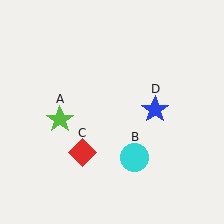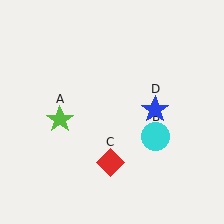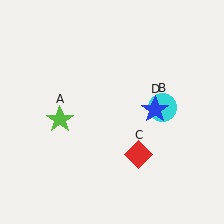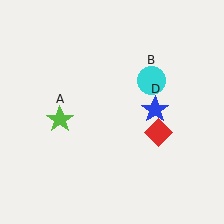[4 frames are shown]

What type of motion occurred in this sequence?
The cyan circle (object B), red diamond (object C) rotated counterclockwise around the center of the scene.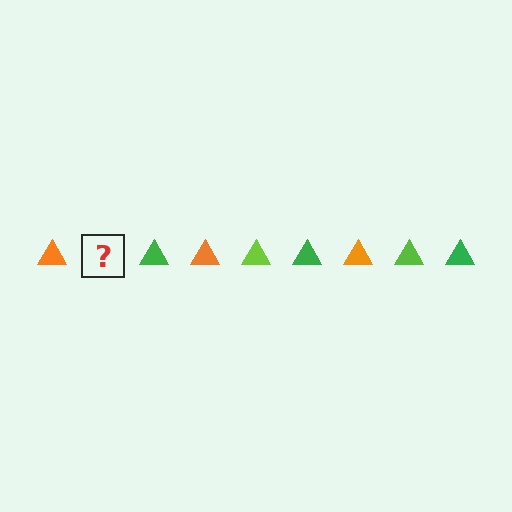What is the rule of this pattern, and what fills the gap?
The rule is that the pattern cycles through orange, lime, green triangles. The gap should be filled with a lime triangle.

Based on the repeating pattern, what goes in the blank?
The blank should be a lime triangle.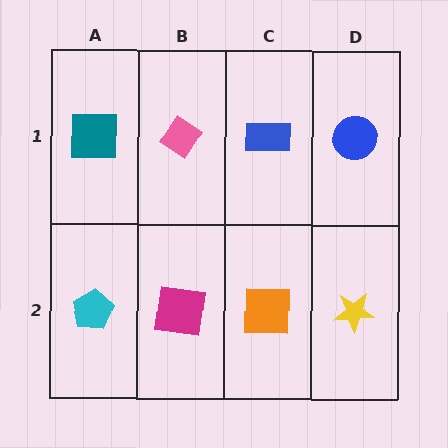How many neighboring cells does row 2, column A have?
2.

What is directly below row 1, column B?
A magenta square.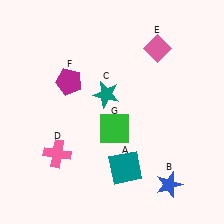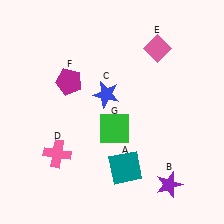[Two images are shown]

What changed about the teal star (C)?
In Image 1, C is teal. In Image 2, it changed to blue.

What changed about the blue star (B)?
In Image 1, B is blue. In Image 2, it changed to purple.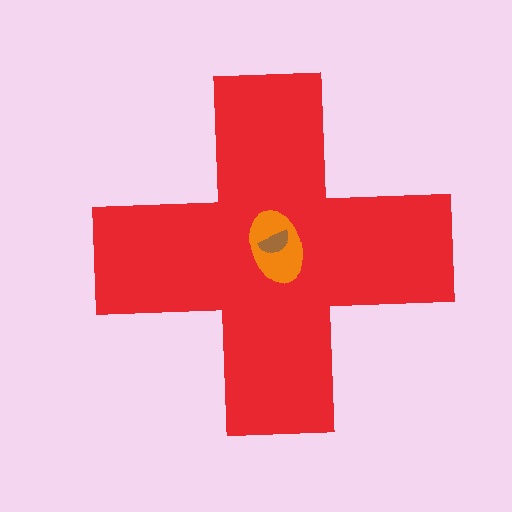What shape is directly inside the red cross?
The orange ellipse.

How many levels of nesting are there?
3.